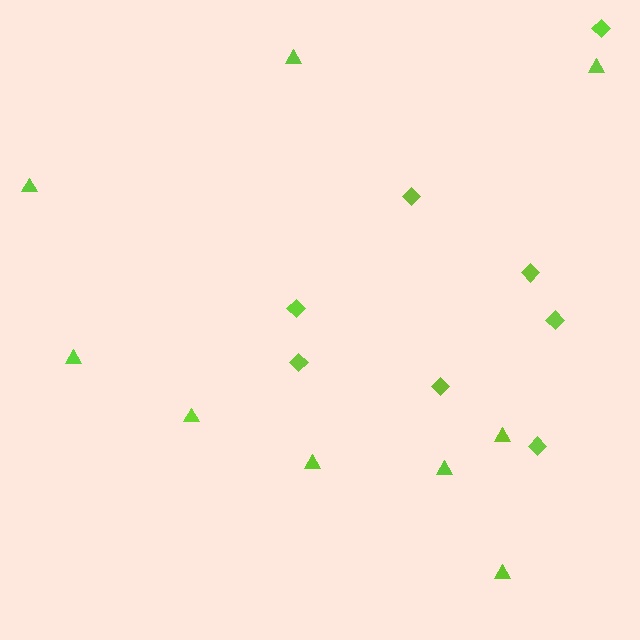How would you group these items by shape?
There are 2 groups: one group of diamonds (8) and one group of triangles (9).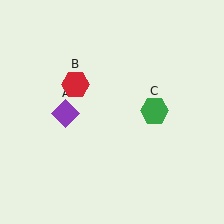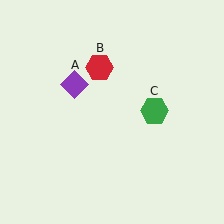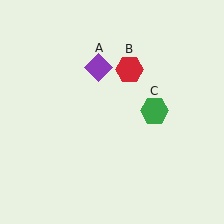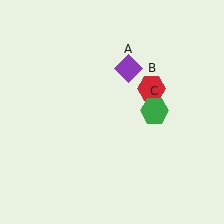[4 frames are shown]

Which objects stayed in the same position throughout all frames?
Green hexagon (object C) remained stationary.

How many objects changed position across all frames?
2 objects changed position: purple diamond (object A), red hexagon (object B).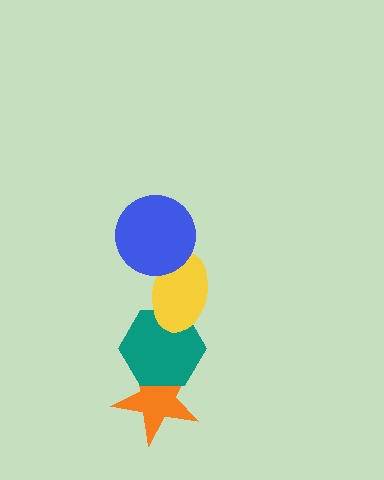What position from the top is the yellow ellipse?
The yellow ellipse is 2nd from the top.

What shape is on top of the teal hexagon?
The yellow ellipse is on top of the teal hexagon.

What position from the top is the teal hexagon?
The teal hexagon is 3rd from the top.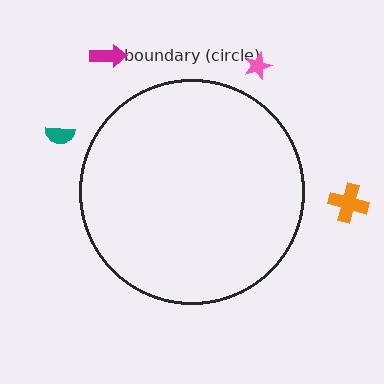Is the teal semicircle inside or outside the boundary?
Outside.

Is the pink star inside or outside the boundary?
Outside.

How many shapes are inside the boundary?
0 inside, 4 outside.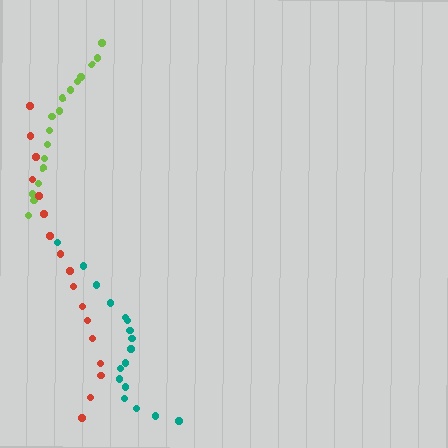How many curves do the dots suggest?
There are 3 distinct paths.